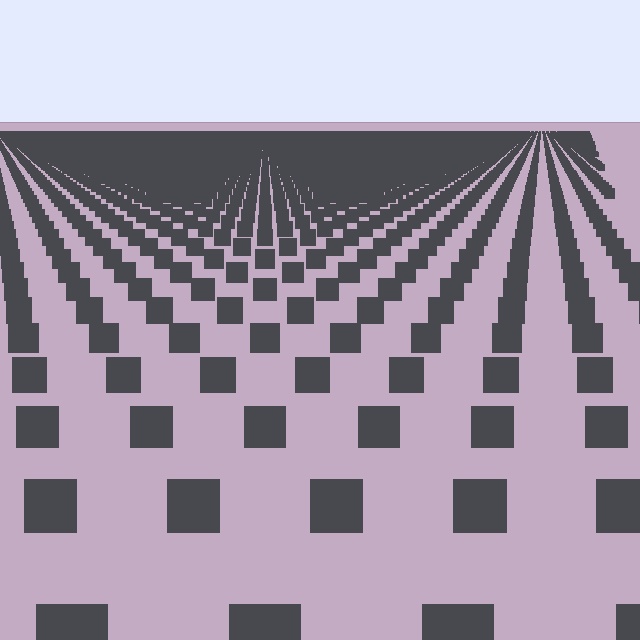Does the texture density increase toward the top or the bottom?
Density increases toward the top.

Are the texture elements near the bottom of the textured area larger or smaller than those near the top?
Larger. Near the bottom, elements are closer to the viewer and appear at a bigger on-screen size.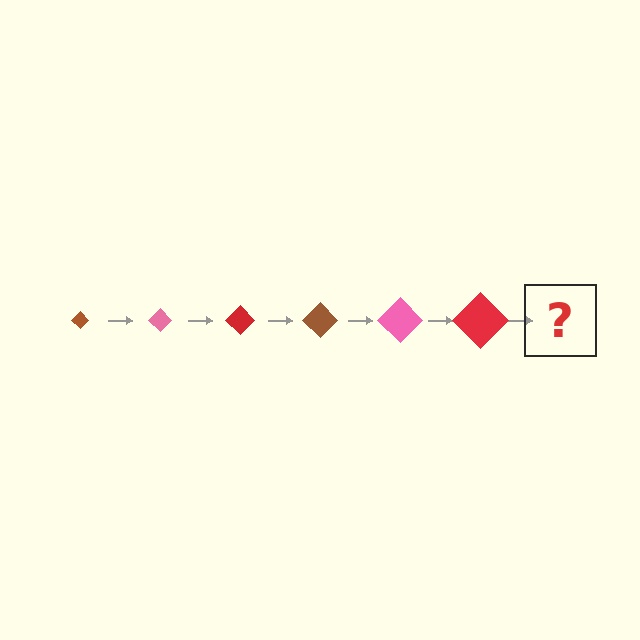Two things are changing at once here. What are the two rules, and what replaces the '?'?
The two rules are that the diamond grows larger each step and the color cycles through brown, pink, and red. The '?' should be a brown diamond, larger than the previous one.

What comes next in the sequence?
The next element should be a brown diamond, larger than the previous one.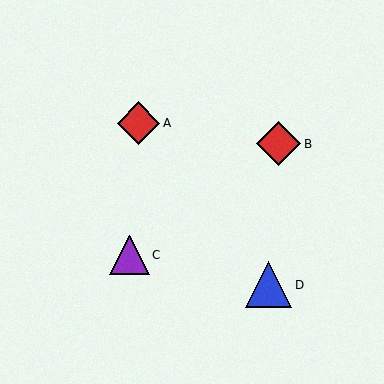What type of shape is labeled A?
Shape A is a red diamond.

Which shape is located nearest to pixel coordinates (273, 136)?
The red diamond (labeled B) at (279, 144) is nearest to that location.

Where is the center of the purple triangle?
The center of the purple triangle is at (130, 255).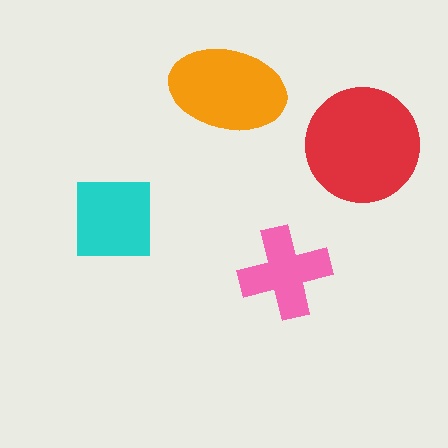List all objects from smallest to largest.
The pink cross, the cyan square, the orange ellipse, the red circle.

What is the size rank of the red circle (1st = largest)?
1st.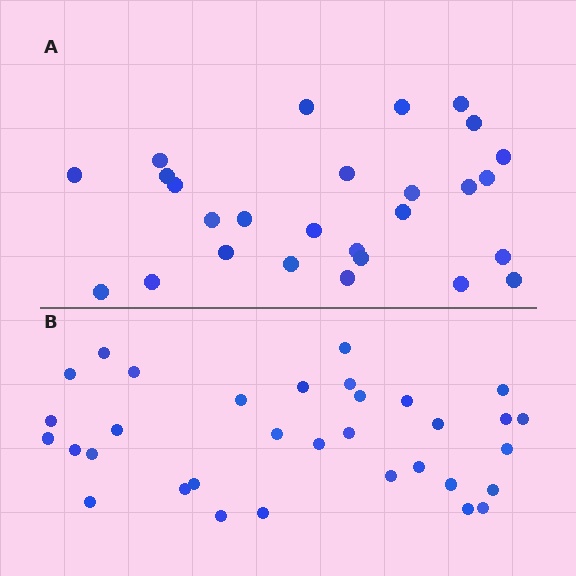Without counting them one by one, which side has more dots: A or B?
Region B (the bottom region) has more dots.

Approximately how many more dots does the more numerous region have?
Region B has about 6 more dots than region A.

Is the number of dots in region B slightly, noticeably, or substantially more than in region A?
Region B has only slightly more — the two regions are fairly close. The ratio is roughly 1.2 to 1.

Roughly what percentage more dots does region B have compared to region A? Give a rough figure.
About 20% more.